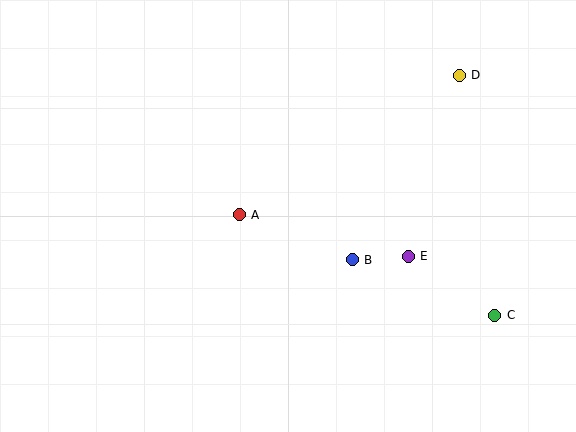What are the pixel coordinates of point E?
Point E is at (408, 256).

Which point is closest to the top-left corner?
Point A is closest to the top-left corner.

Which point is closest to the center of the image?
Point A at (239, 215) is closest to the center.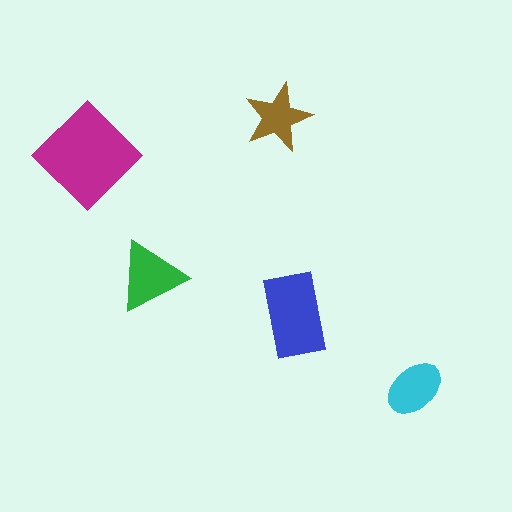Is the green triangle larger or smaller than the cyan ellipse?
Larger.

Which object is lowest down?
The cyan ellipse is bottommost.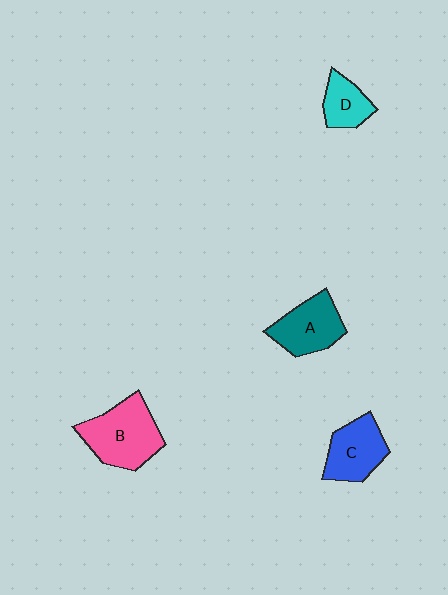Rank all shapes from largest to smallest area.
From largest to smallest: B (pink), A (teal), C (blue), D (cyan).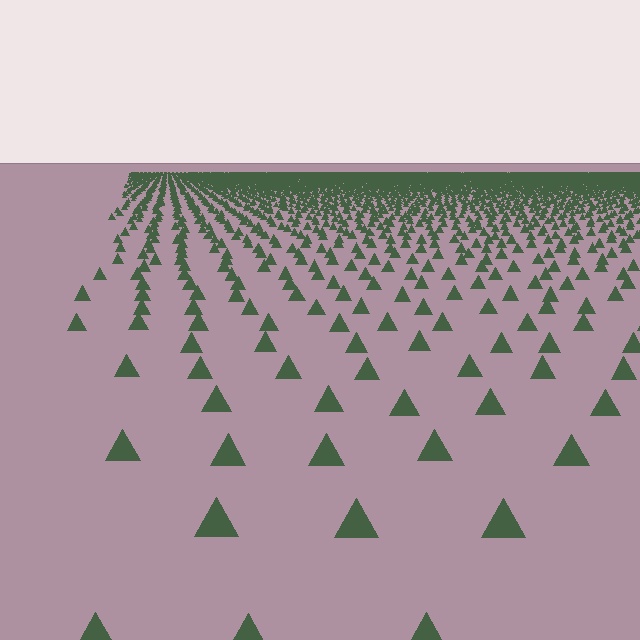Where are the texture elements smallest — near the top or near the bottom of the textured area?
Near the top.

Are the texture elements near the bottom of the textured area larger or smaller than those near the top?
Larger. Near the bottom, elements are closer to the viewer and appear at a bigger on-screen size.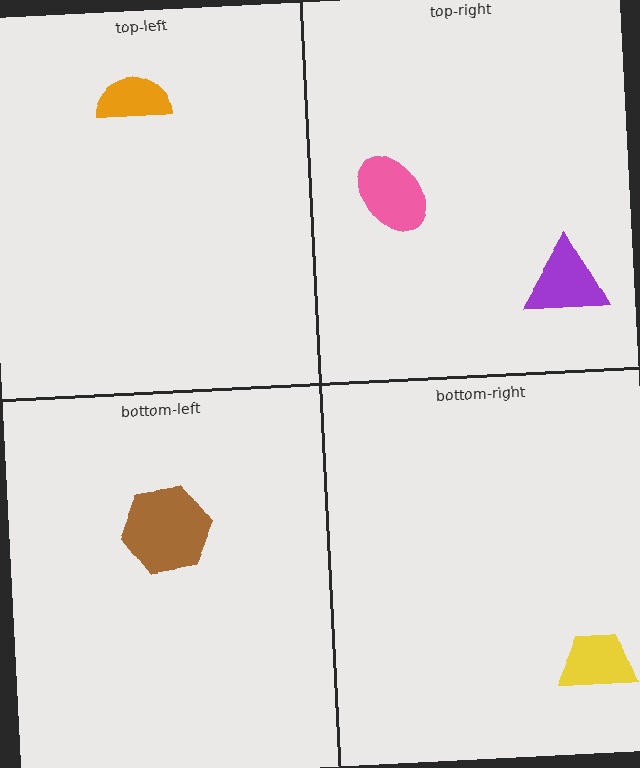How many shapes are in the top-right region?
2.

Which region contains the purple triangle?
The top-right region.